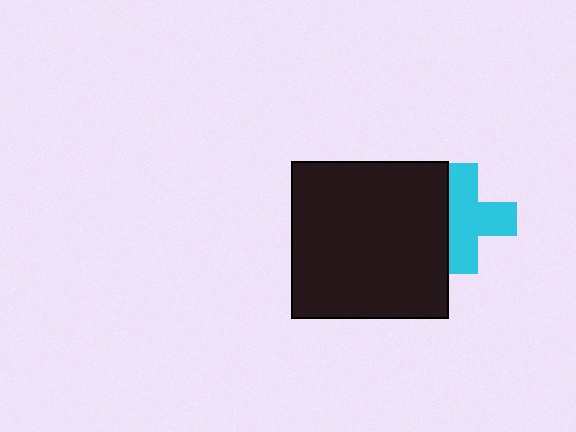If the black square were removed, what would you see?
You would see the complete cyan cross.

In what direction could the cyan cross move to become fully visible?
The cyan cross could move right. That would shift it out from behind the black square entirely.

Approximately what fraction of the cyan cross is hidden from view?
Roughly 31% of the cyan cross is hidden behind the black square.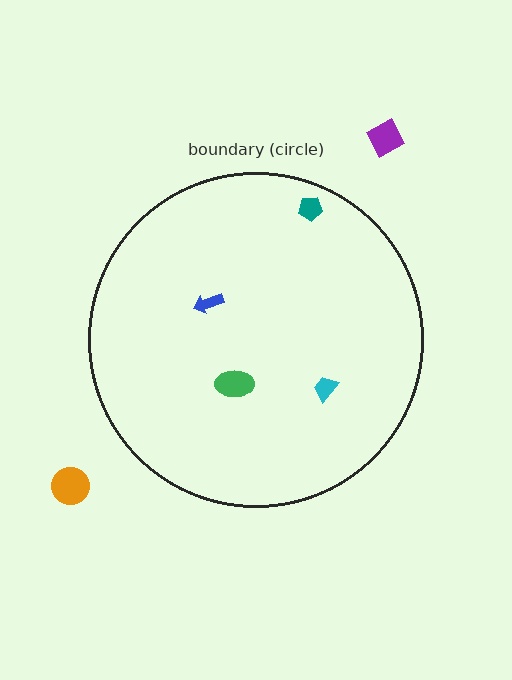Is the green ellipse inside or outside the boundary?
Inside.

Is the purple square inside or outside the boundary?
Outside.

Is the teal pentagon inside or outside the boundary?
Inside.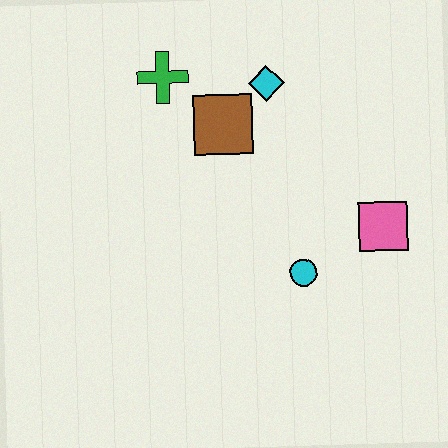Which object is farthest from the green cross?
The pink square is farthest from the green cross.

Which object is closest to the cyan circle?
The pink square is closest to the cyan circle.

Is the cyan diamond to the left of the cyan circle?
Yes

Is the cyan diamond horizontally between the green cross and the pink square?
Yes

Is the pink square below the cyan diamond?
Yes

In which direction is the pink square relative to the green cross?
The pink square is to the right of the green cross.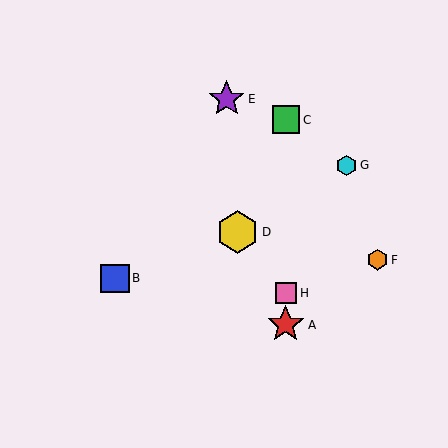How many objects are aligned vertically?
3 objects (A, C, H) are aligned vertically.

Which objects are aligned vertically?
Objects A, C, H are aligned vertically.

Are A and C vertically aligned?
Yes, both are at x≈286.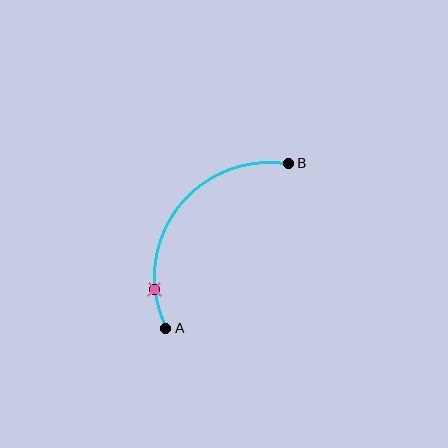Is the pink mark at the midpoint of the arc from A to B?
No. The pink mark lies on the arc but is closer to endpoint A. The arc midpoint would be at the point on the curve equidistant along the arc from both A and B.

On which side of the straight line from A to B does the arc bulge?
The arc bulges above and to the left of the straight line connecting A and B.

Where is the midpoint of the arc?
The arc midpoint is the point on the curve farthest from the straight line joining A and B. It sits above and to the left of that line.